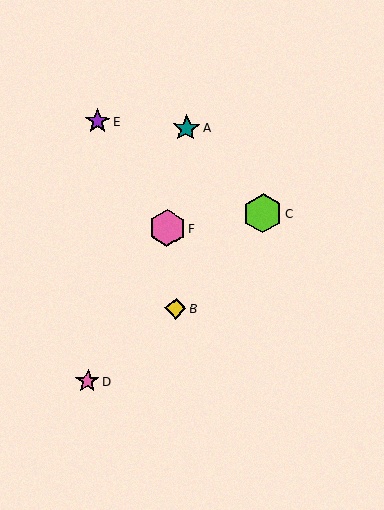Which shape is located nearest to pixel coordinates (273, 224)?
The lime hexagon (labeled C) at (263, 213) is nearest to that location.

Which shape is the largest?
The lime hexagon (labeled C) is the largest.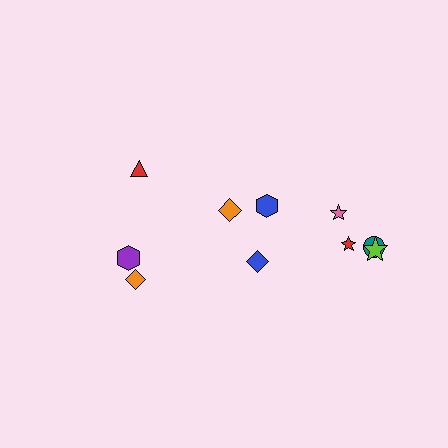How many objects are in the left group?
There are 3 objects.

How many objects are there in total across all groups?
There are 10 objects.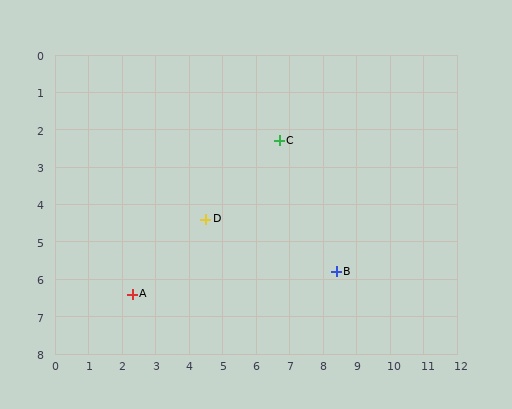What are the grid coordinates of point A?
Point A is at approximately (2.3, 6.4).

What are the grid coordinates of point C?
Point C is at approximately (6.7, 2.3).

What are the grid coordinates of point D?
Point D is at approximately (4.5, 4.4).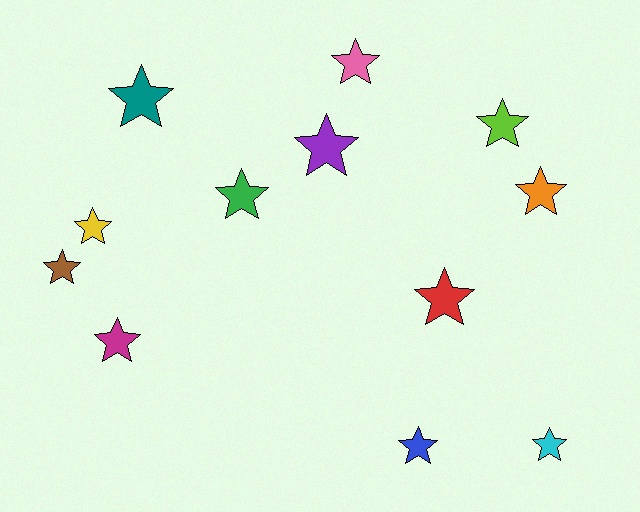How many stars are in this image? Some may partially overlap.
There are 12 stars.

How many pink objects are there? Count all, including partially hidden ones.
There is 1 pink object.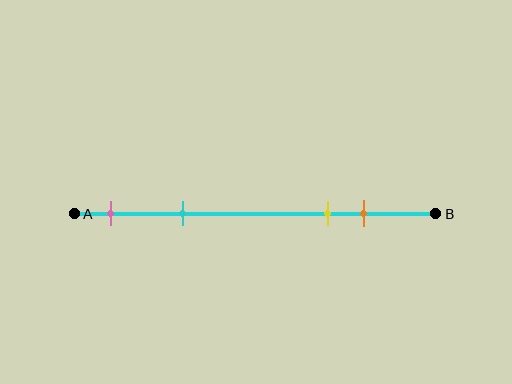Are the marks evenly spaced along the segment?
No, the marks are not evenly spaced.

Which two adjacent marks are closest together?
The yellow and orange marks are the closest adjacent pair.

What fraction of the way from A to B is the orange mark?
The orange mark is approximately 80% (0.8) of the way from A to B.